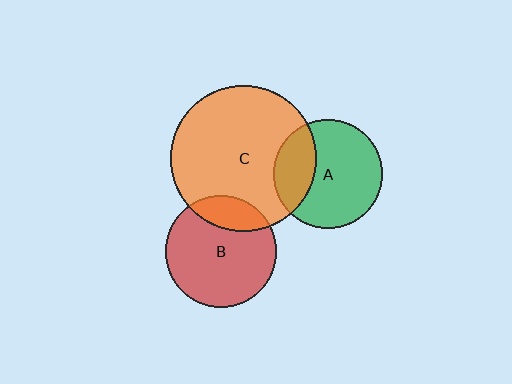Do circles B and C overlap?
Yes.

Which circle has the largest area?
Circle C (orange).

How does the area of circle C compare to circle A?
Approximately 1.8 times.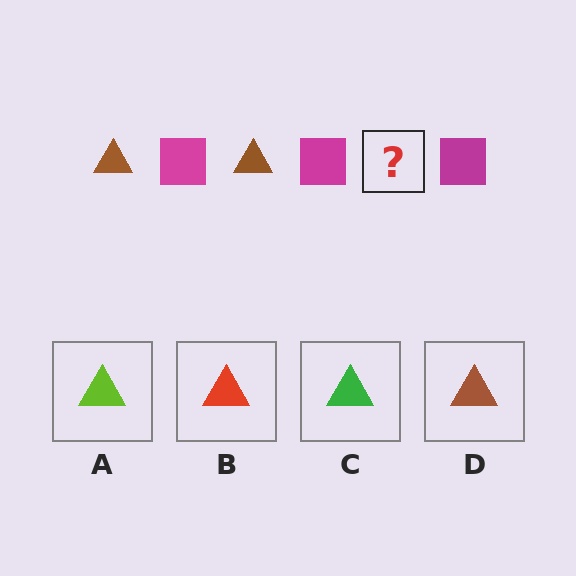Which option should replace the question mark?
Option D.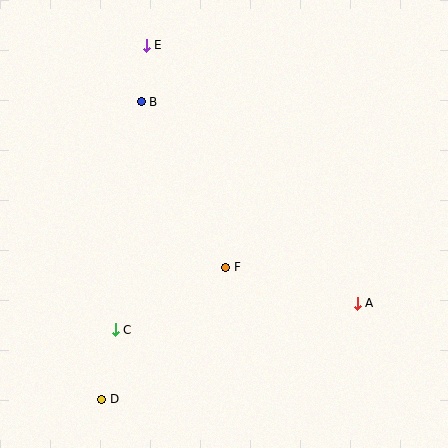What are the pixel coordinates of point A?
Point A is at (357, 303).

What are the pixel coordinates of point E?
Point E is at (146, 45).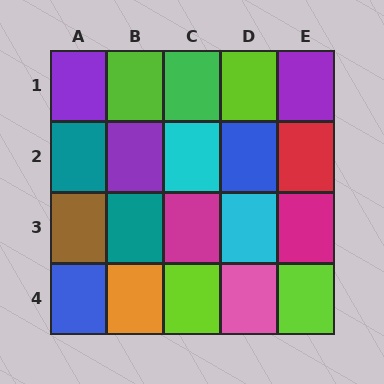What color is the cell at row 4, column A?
Blue.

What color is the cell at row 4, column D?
Pink.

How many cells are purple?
3 cells are purple.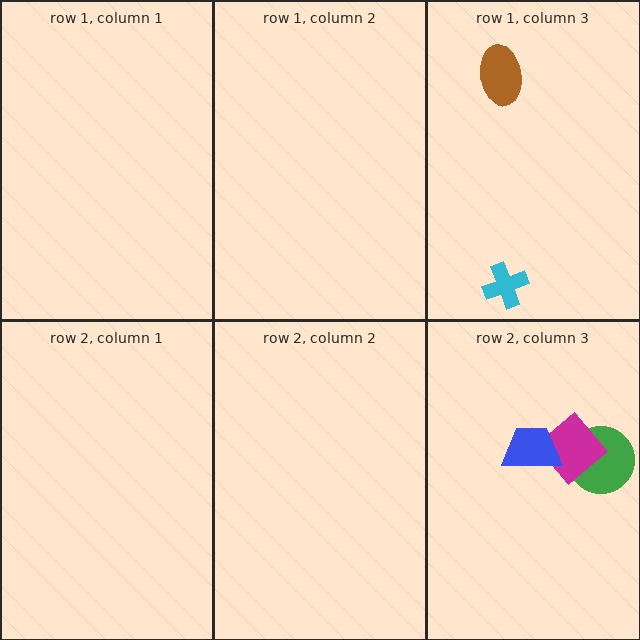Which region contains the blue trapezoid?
The row 2, column 3 region.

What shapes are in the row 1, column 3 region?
The cyan cross, the brown ellipse.